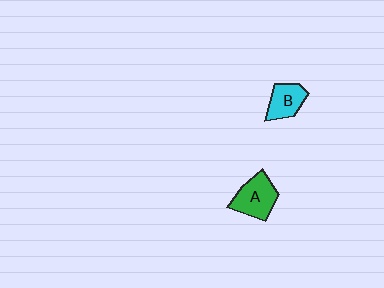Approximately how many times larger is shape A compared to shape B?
Approximately 1.3 times.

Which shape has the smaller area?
Shape B (cyan).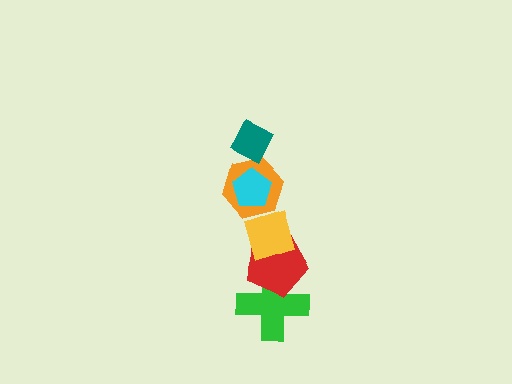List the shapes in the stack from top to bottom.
From top to bottom: the teal diamond, the cyan pentagon, the orange hexagon, the yellow diamond, the red pentagon, the green cross.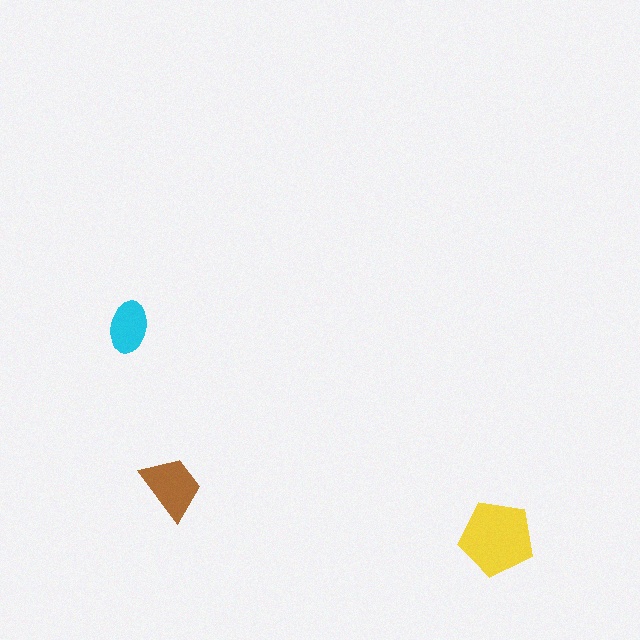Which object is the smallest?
The cyan ellipse.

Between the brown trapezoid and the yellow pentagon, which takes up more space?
The yellow pentagon.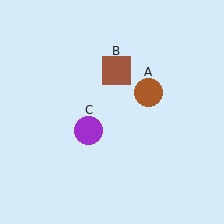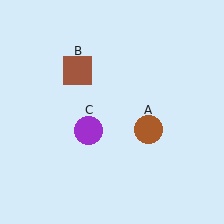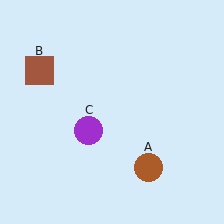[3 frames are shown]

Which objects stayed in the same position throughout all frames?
Purple circle (object C) remained stationary.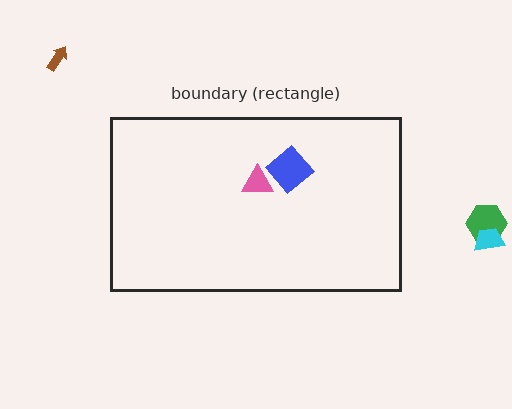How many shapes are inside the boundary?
2 inside, 3 outside.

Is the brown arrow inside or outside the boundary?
Outside.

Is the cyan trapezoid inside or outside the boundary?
Outside.